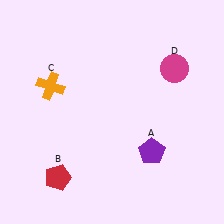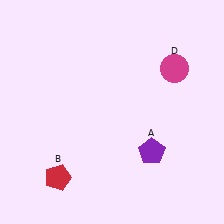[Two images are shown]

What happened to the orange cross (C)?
The orange cross (C) was removed in Image 2. It was in the top-left area of Image 1.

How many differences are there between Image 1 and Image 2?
There is 1 difference between the two images.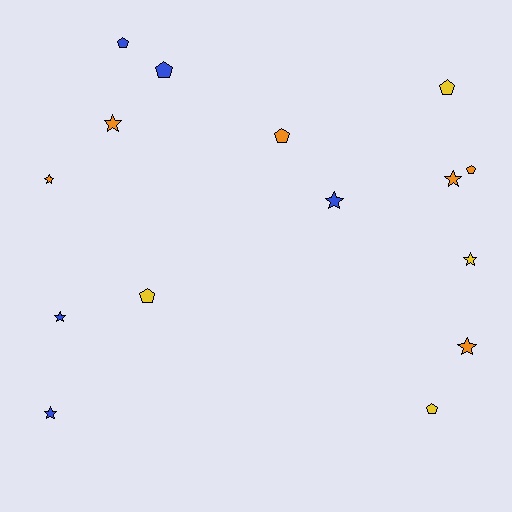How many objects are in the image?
There are 15 objects.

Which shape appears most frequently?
Star, with 8 objects.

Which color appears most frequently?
Orange, with 6 objects.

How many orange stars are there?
There are 4 orange stars.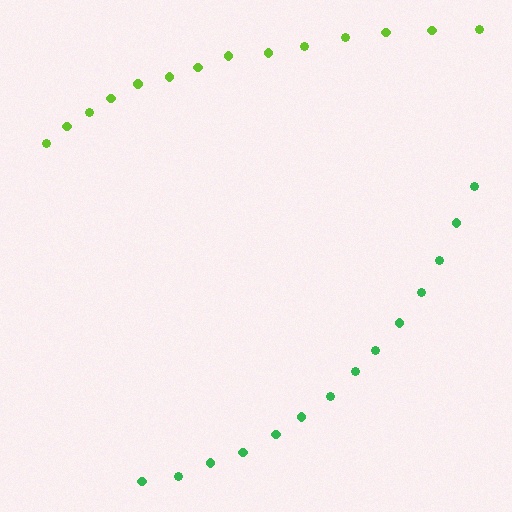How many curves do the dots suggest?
There are 2 distinct paths.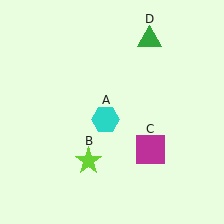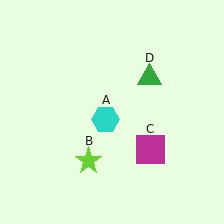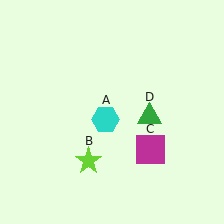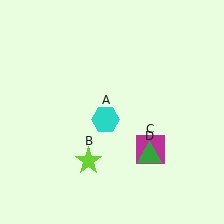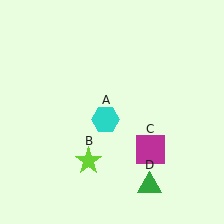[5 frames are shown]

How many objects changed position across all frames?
1 object changed position: green triangle (object D).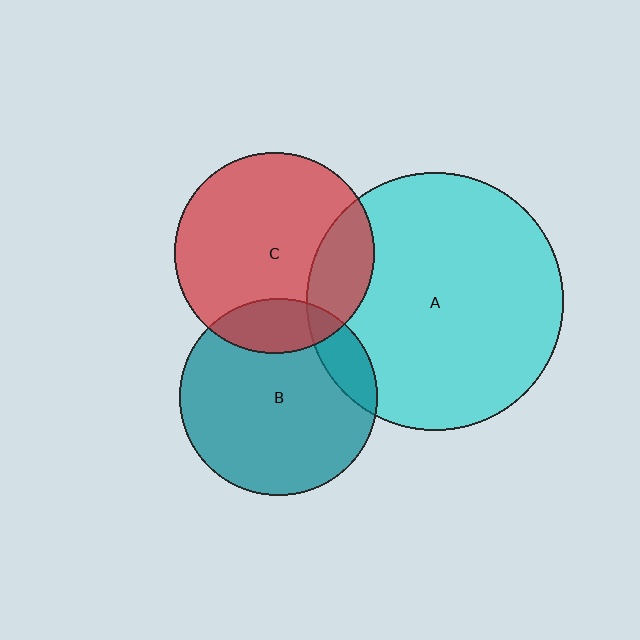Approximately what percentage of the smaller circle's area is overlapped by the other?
Approximately 20%.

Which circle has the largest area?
Circle A (cyan).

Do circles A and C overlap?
Yes.